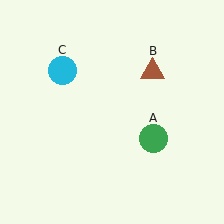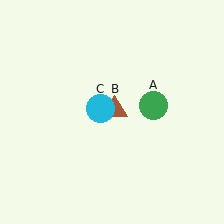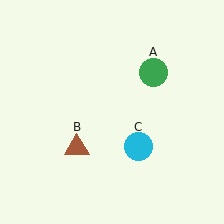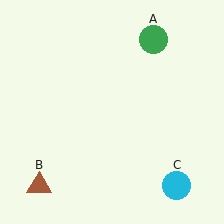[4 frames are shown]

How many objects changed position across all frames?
3 objects changed position: green circle (object A), brown triangle (object B), cyan circle (object C).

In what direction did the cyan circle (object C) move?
The cyan circle (object C) moved down and to the right.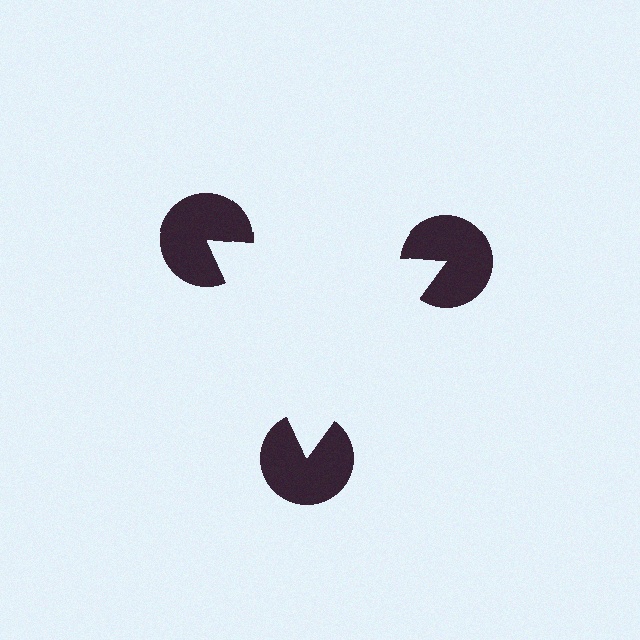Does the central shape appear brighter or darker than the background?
It typically appears slightly brighter than the background, even though no actual brightness change is drawn.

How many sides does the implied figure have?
3 sides.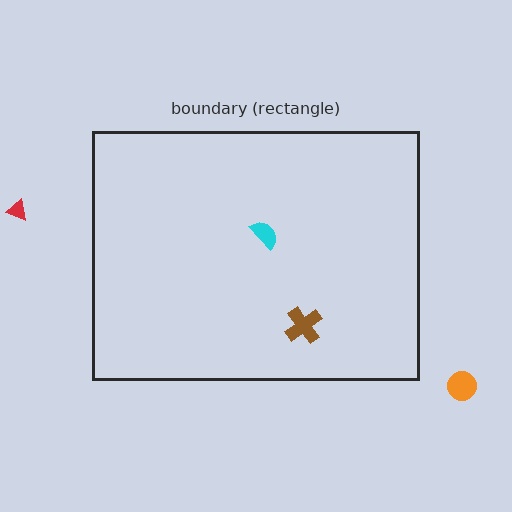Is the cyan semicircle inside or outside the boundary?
Inside.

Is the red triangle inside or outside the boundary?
Outside.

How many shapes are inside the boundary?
2 inside, 2 outside.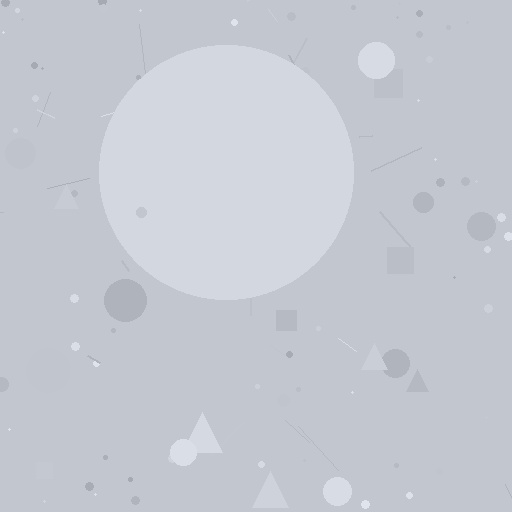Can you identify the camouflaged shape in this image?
The camouflaged shape is a circle.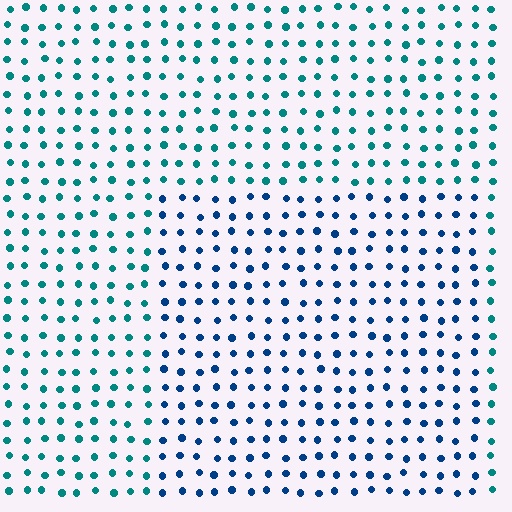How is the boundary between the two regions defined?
The boundary is defined purely by a slight shift in hue (about 35 degrees). Spacing, size, and orientation are identical on both sides.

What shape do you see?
I see a rectangle.